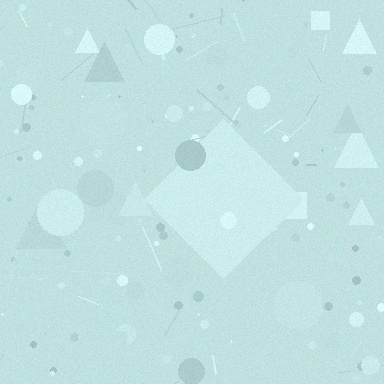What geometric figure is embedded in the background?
A diamond is embedded in the background.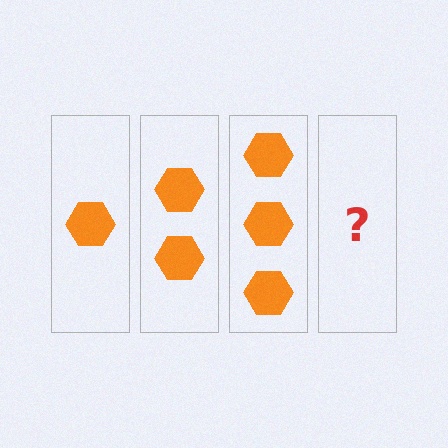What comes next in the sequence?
The next element should be 4 hexagons.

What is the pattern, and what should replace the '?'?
The pattern is that each step adds one more hexagon. The '?' should be 4 hexagons.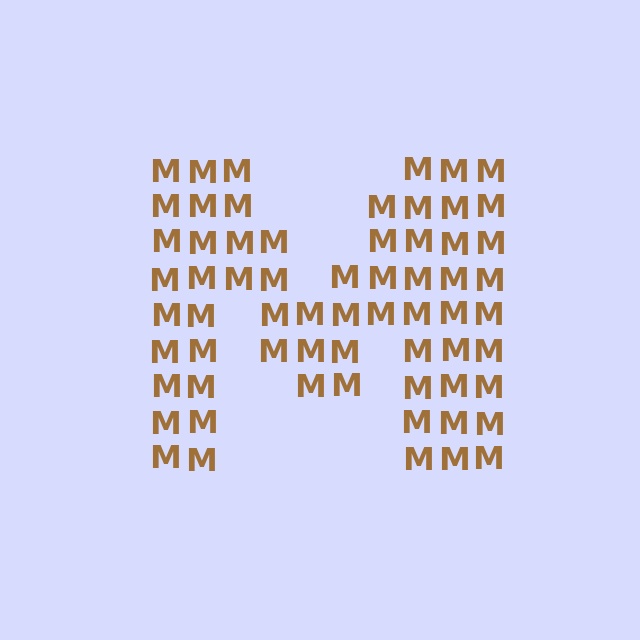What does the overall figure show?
The overall figure shows the letter M.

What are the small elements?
The small elements are letter M's.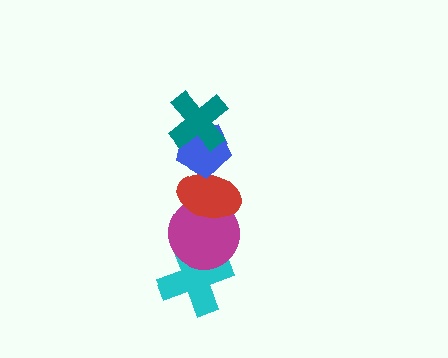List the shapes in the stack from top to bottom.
From top to bottom: the teal cross, the blue pentagon, the red ellipse, the magenta circle, the cyan cross.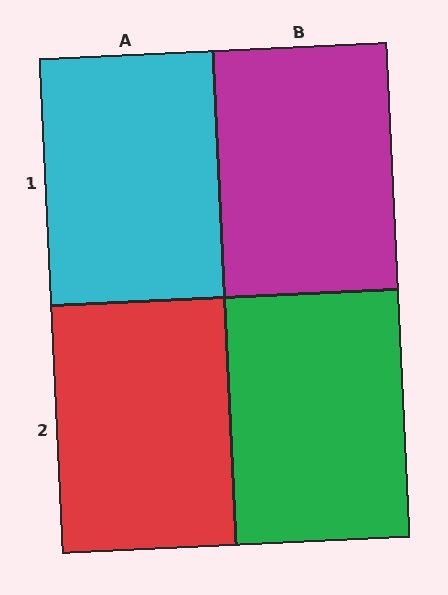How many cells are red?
1 cell is red.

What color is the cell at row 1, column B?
Magenta.